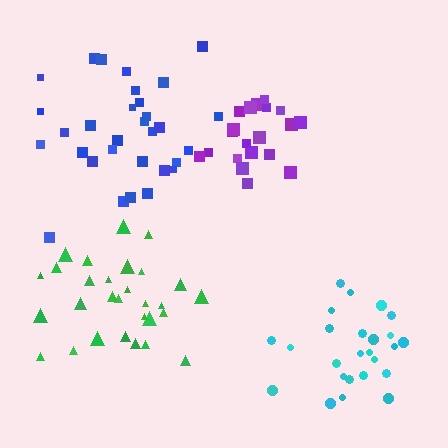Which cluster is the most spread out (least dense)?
Green.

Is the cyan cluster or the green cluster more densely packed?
Cyan.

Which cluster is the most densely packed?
Purple.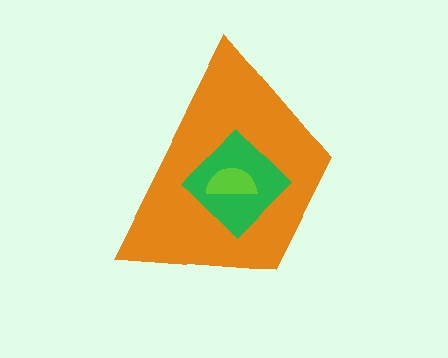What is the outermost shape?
The orange trapezoid.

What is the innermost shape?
The lime semicircle.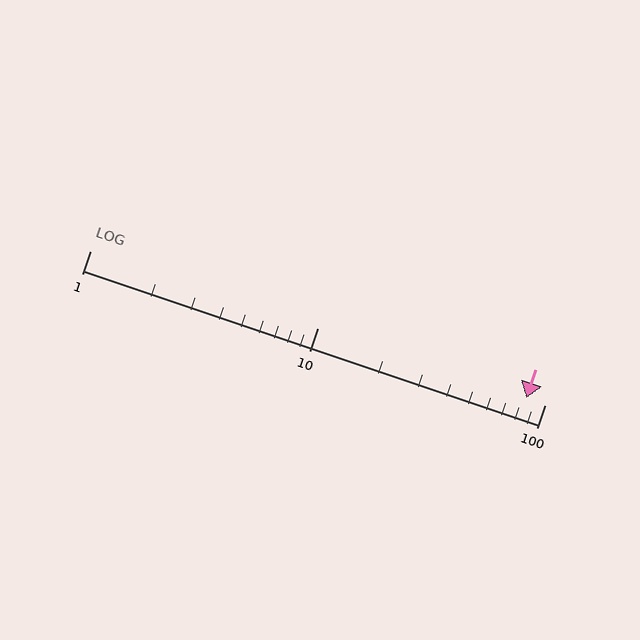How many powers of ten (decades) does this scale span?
The scale spans 2 decades, from 1 to 100.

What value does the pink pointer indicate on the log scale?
The pointer indicates approximately 83.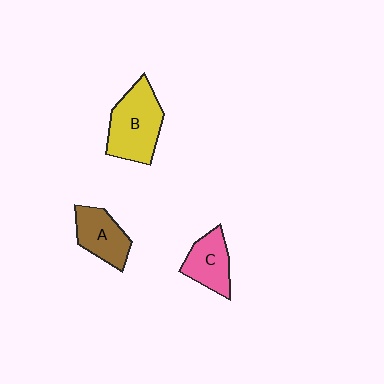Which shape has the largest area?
Shape B (yellow).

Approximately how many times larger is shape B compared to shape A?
Approximately 1.5 times.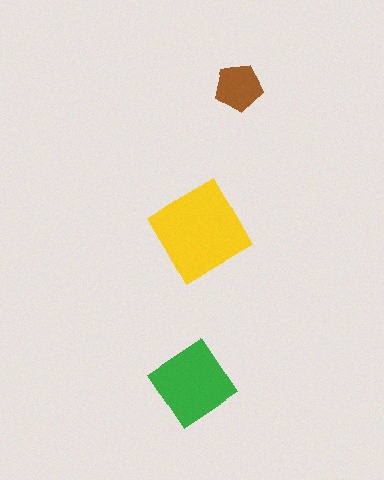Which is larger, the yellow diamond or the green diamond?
The yellow diamond.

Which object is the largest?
The yellow diamond.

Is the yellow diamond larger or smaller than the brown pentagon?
Larger.